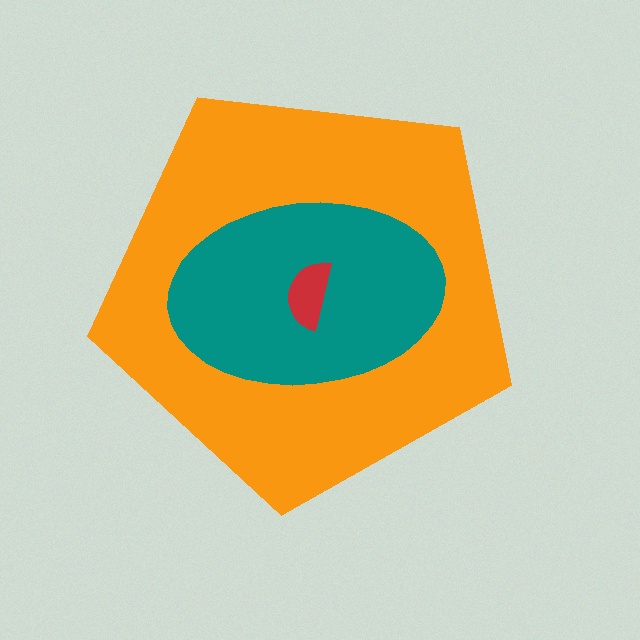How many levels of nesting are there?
3.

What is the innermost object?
The red semicircle.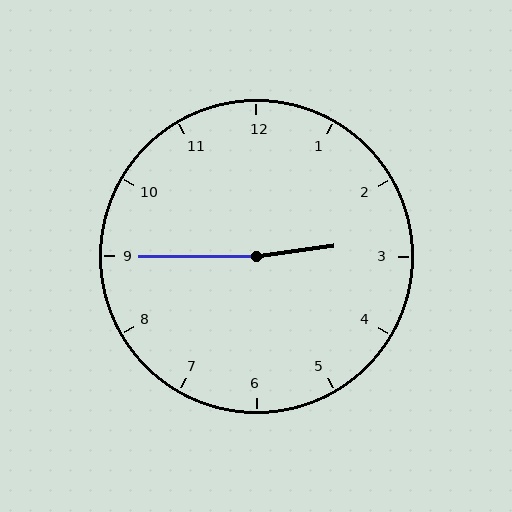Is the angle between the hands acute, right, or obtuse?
It is obtuse.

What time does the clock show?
2:45.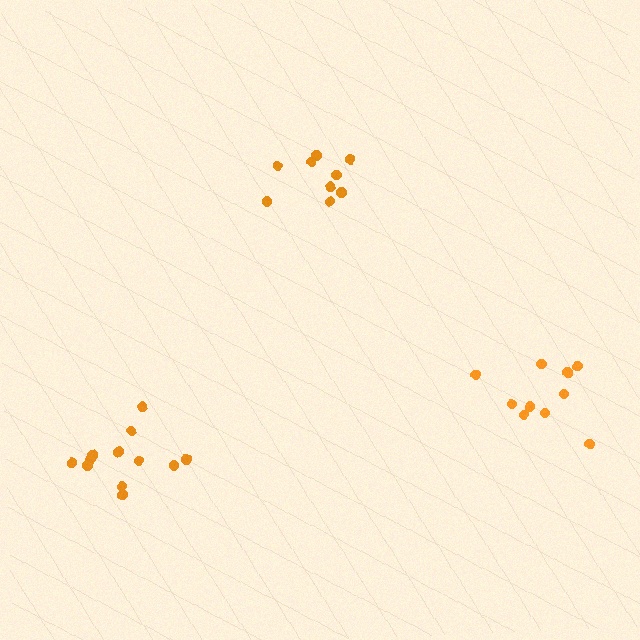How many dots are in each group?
Group 1: 10 dots, Group 2: 9 dots, Group 3: 12 dots (31 total).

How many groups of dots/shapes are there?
There are 3 groups.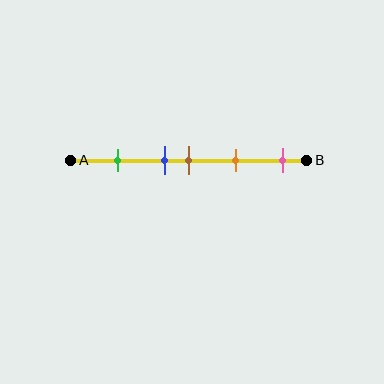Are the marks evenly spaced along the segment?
No, the marks are not evenly spaced.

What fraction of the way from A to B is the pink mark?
The pink mark is approximately 90% (0.9) of the way from A to B.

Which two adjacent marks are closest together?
The blue and brown marks are the closest adjacent pair.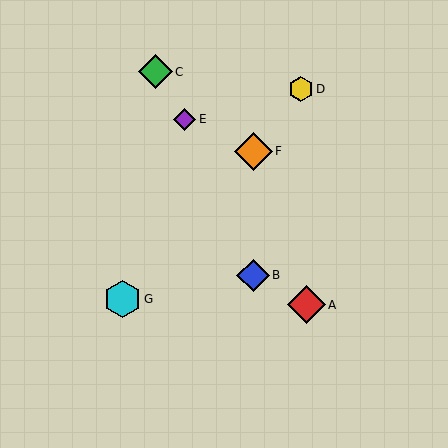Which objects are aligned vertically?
Objects B, F are aligned vertically.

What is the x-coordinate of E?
Object E is at x≈185.